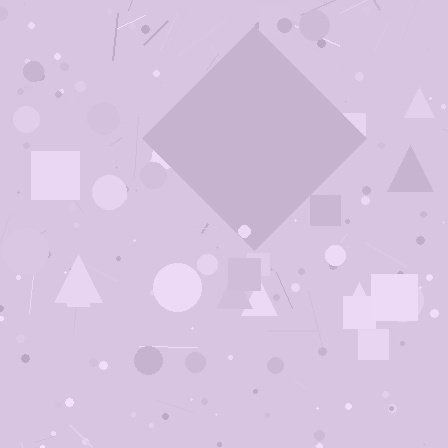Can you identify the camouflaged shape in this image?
The camouflaged shape is a diamond.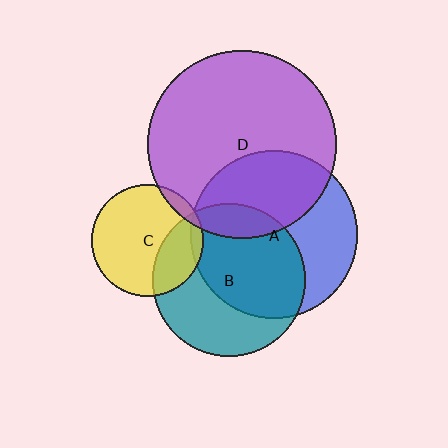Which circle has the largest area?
Circle D (purple).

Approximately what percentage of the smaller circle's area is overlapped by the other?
Approximately 40%.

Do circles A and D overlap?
Yes.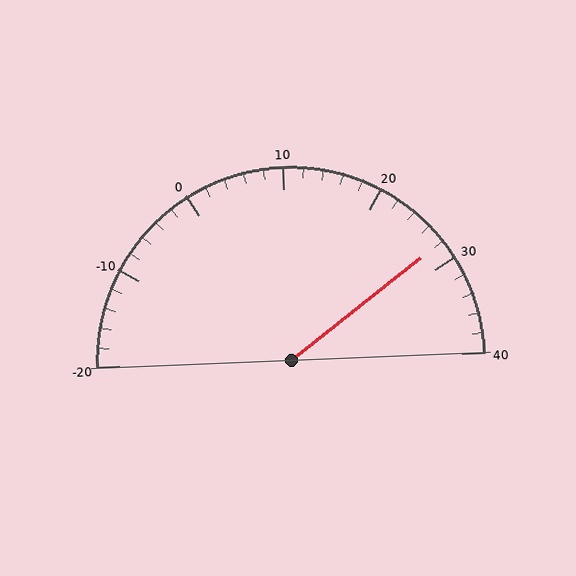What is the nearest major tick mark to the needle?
The nearest major tick mark is 30.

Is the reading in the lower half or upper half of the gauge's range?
The reading is in the upper half of the range (-20 to 40).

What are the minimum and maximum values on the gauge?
The gauge ranges from -20 to 40.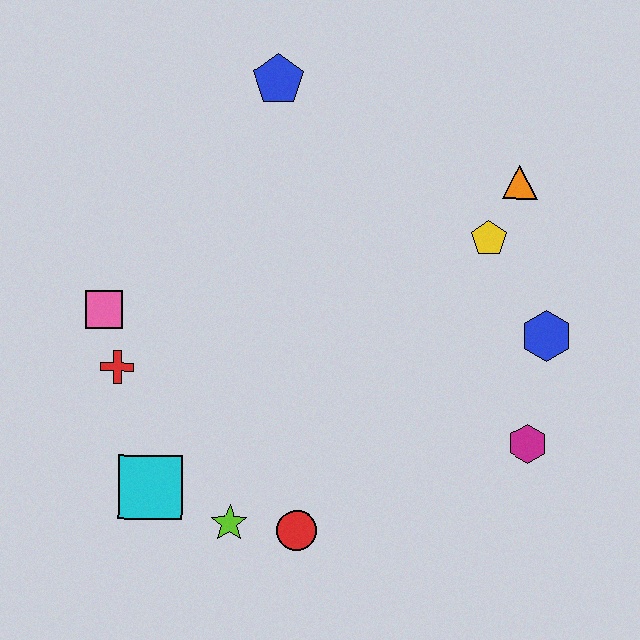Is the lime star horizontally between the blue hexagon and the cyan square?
Yes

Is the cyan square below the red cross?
Yes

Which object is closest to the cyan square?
The lime star is closest to the cyan square.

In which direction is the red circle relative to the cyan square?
The red circle is to the right of the cyan square.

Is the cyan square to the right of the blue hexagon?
No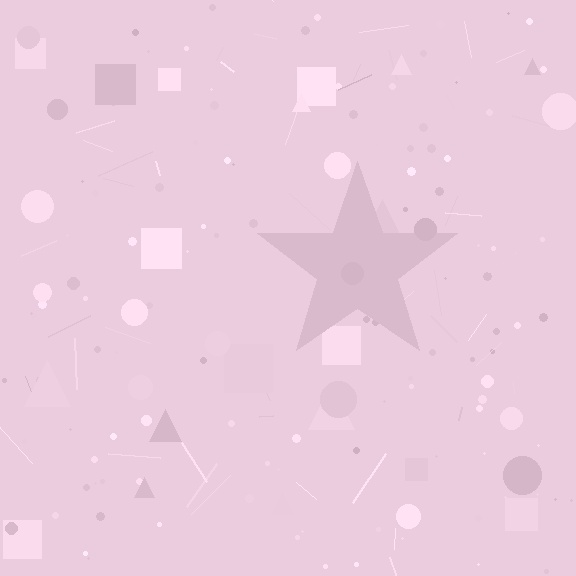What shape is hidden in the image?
A star is hidden in the image.